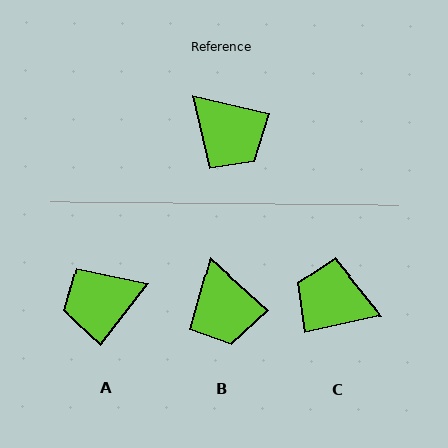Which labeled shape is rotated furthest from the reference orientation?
C, about 155 degrees away.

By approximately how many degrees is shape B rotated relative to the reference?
Approximately 29 degrees clockwise.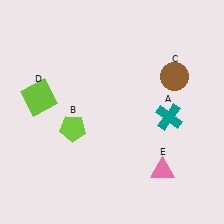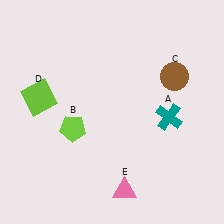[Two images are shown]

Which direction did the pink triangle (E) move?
The pink triangle (E) moved left.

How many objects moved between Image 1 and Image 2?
1 object moved between the two images.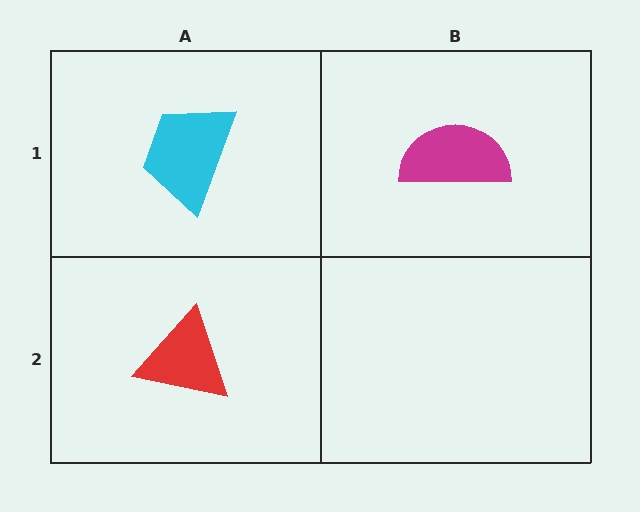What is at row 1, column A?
A cyan trapezoid.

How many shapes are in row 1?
2 shapes.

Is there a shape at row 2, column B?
No, that cell is empty.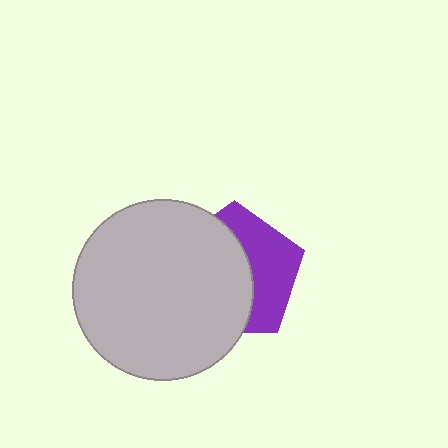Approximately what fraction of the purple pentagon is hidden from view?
Roughly 58% of the purple pentagon is hidden behind the light gray circle.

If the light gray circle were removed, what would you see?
You would see the complete purple pentagon.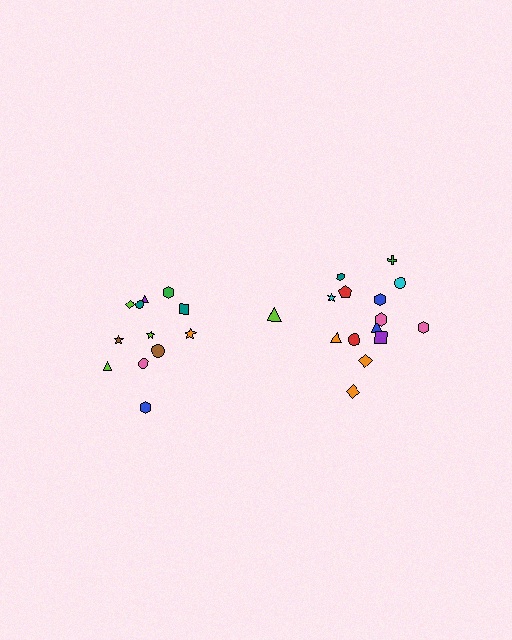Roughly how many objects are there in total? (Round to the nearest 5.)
Roughly 25 objects in total.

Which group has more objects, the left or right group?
The right group.